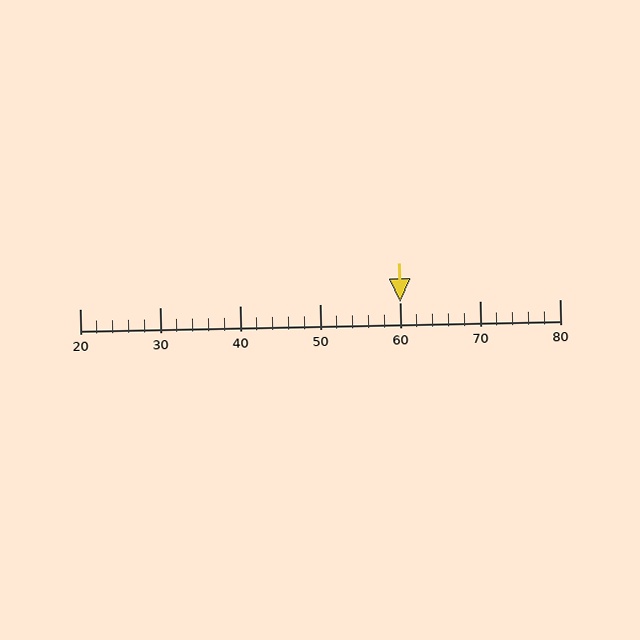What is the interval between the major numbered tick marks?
The major tick marks are spaced 10 units apart.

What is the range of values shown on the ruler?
The ruler shows values from 20 to 80.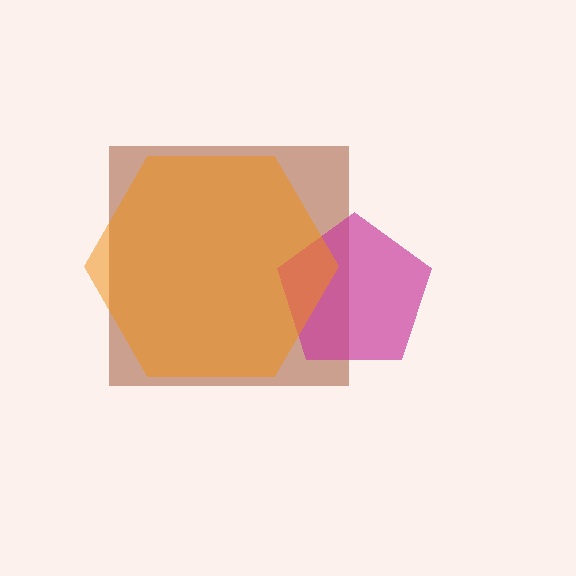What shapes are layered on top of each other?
The layered shapes are: a brown square, a magenta pentagon, an orange hexagon.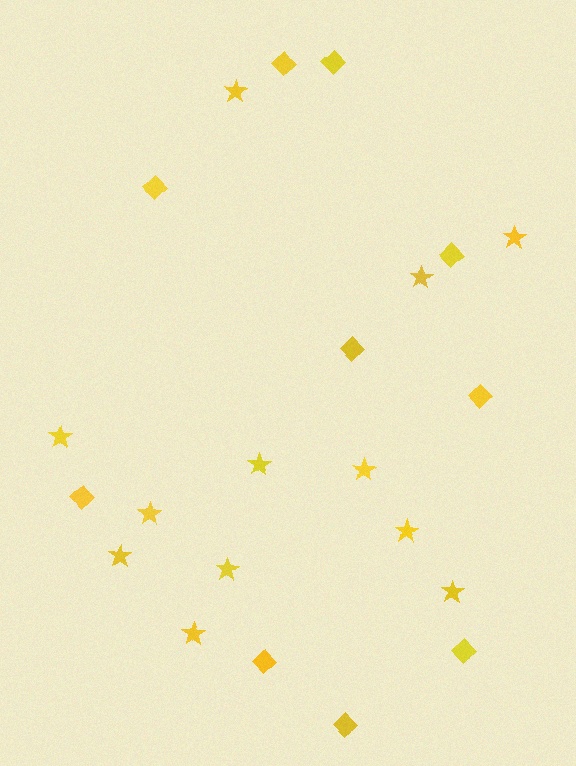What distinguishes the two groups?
There are 2 groups: one group of stars (12) and one group of diamonds (10).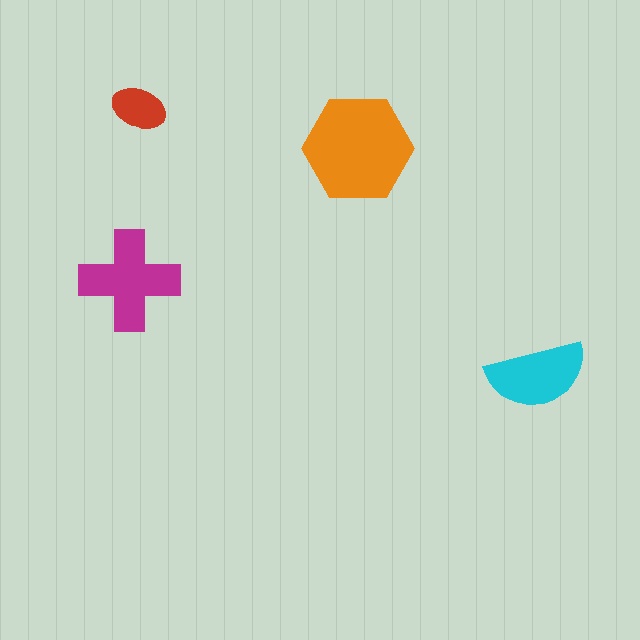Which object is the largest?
The orange hexagon.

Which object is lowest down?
The cyan semicircle is bottommost.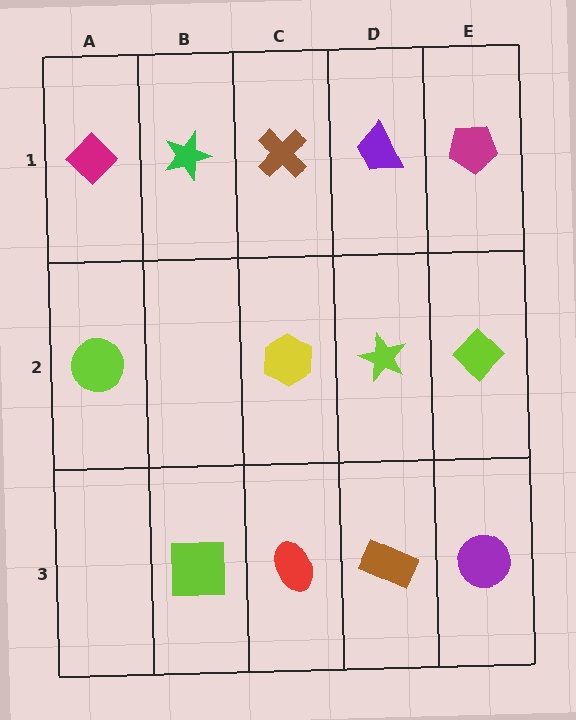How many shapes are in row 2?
4 shapes.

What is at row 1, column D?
A purple trapezoid.